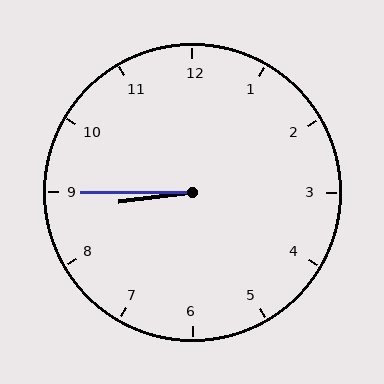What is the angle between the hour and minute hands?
Approximately 8 degrees.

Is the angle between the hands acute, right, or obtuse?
It is acute.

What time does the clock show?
8:45.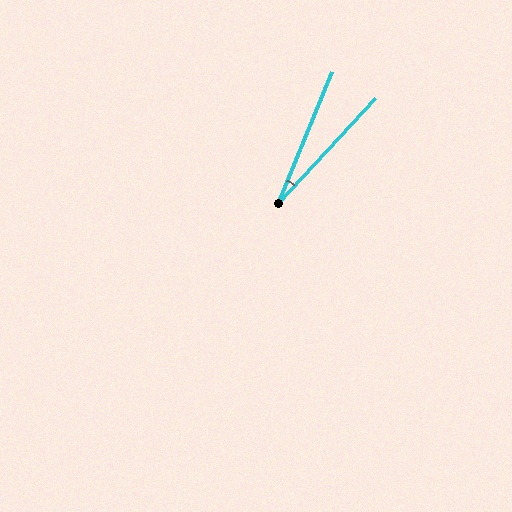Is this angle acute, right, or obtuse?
It is acute.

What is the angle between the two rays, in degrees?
Approximately 20 degrees.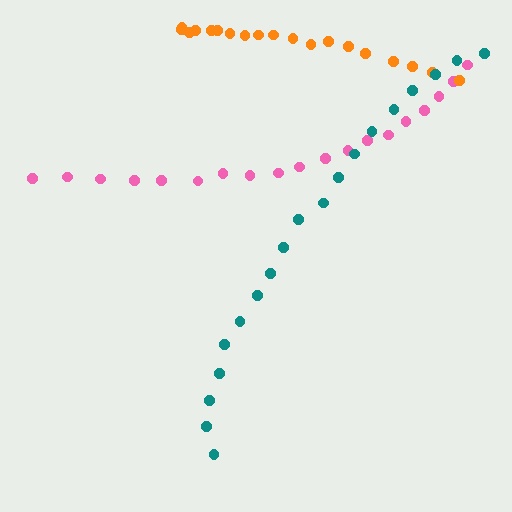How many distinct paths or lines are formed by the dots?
There are 3 distinct paths.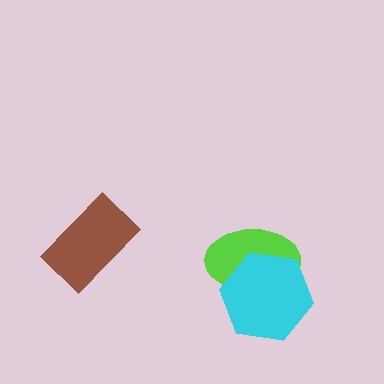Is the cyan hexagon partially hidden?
No, no other shape covers it.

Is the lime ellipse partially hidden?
Yes, it is partially covered by another shape.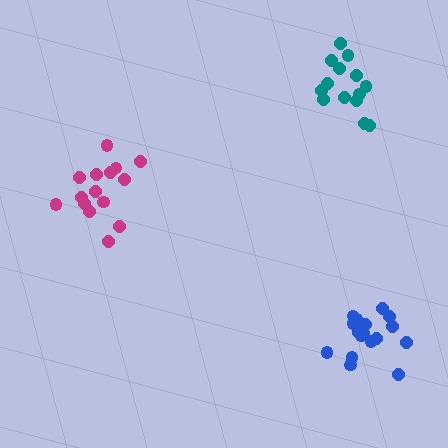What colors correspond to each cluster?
The clusters are colored: teal, blue, magenta.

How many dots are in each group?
Group 1: 14 dots, Group 2: 17 dots, Group 3: 15 dots (46 total).